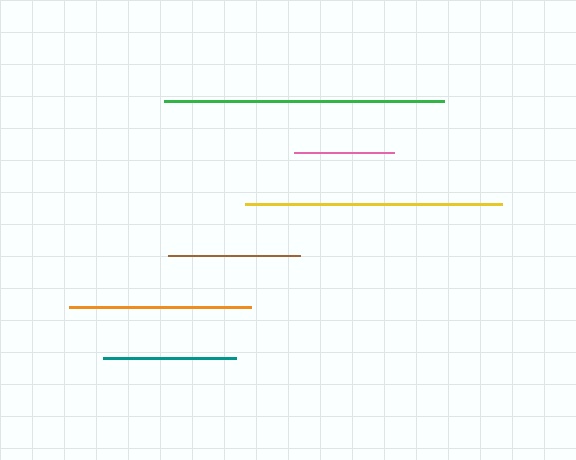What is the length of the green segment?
The green segment is approximately 280 pixels long.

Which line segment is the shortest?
The pink line is the shortest at approximately 100 pixels.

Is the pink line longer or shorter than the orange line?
The orange line is longer than the pink line.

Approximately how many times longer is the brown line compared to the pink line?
The brown line is approximately 1.3 times the length of the pink line.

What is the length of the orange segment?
The orange segment is approximately 182 pixels long.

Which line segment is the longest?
The green line is the longest at approximately 280 pixels.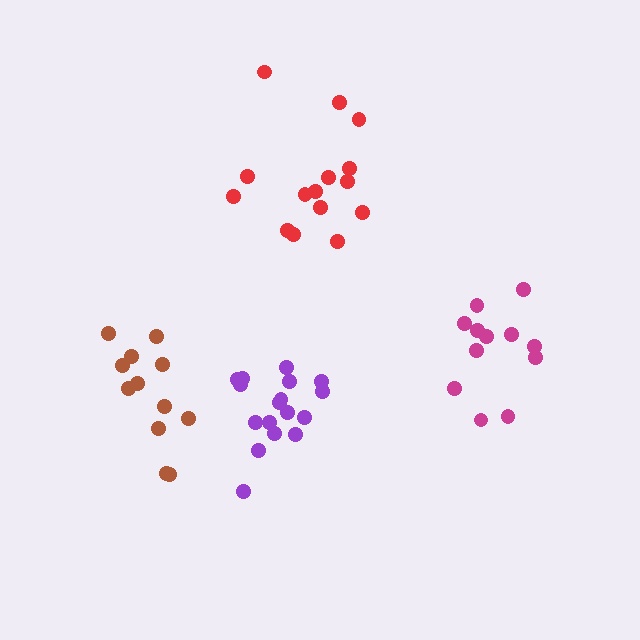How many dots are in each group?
Group 1: 17 dots, Group 2: 12 dots, Group 3: 12 dots, Group 4: 15 dots (56 total).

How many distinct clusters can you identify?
There are 4 distinct clusters.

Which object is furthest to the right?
The magenta cluster is rightmost.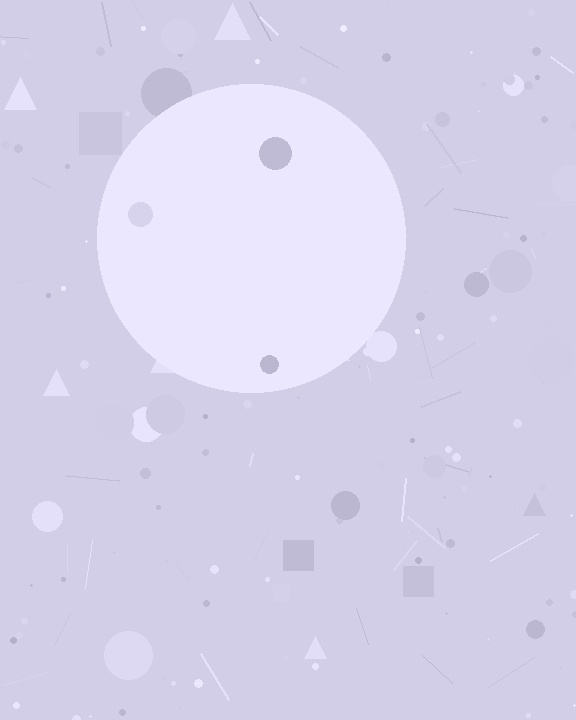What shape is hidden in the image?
A circle is hidden in the image.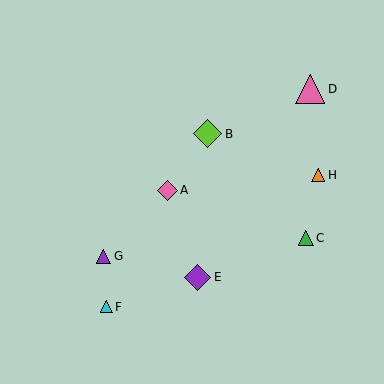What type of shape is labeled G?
Shape G is a purple triangle.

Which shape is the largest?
The pink triangle (labeled D) is the largest.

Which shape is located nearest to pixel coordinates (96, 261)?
The purple triangle (labeled G) at (104, 256) is nearest to that location.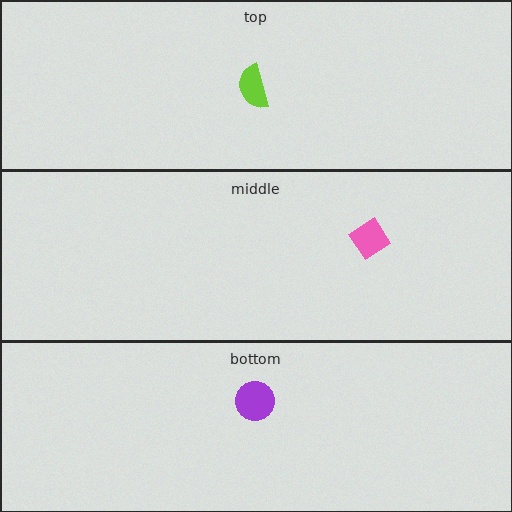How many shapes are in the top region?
1.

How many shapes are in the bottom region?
1.